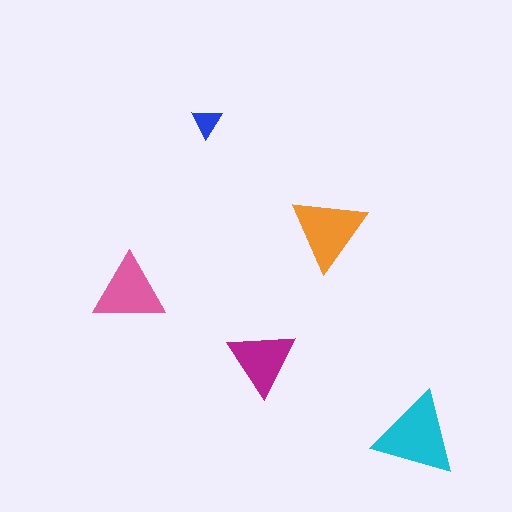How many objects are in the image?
There are 5 objects in the image.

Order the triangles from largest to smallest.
the cyan one, the orange one, the pink one, the magenta one, the blue one.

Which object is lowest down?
The cyan triangle is bottommost.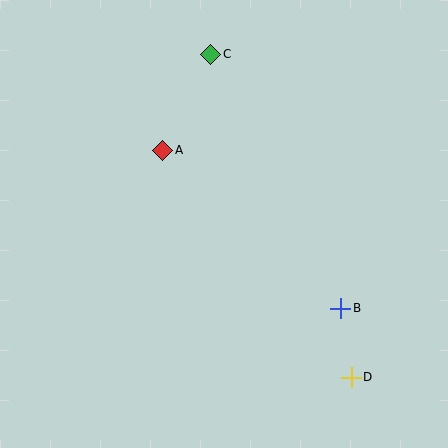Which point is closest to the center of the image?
Point A at (163, 150) is closest to the center.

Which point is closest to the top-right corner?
Point C is closest to the top-right corner.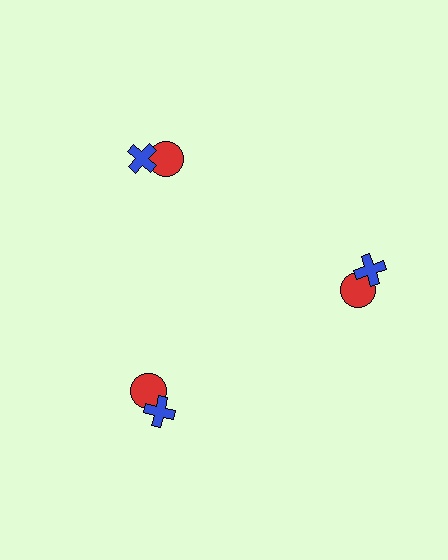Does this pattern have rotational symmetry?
Yes, this pattern has 3-fold rotational symmetry. It looks the same after rotating 120 degrees around the center.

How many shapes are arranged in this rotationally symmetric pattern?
There are 6 shapes, arranged in 3 groups of 2.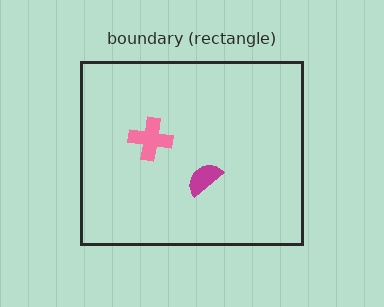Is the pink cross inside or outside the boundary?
Inside.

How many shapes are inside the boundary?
2 inside, 0 outside.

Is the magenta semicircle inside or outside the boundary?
Inside.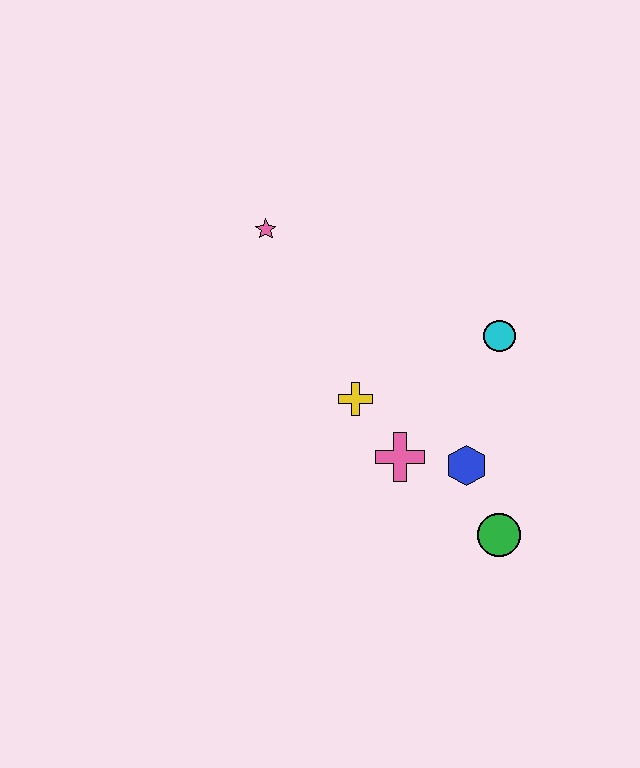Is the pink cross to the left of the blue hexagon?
Yes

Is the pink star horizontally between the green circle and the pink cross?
No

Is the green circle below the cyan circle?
Yes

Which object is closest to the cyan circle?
The blue hexagon is closest to the cyan circle.